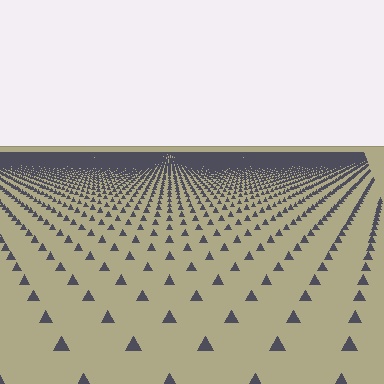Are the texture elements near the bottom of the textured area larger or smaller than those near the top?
Larger. Near the bottom, elements are closer to the viewer and appear at a bigger on-screen size.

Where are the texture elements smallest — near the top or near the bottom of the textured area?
Near the top.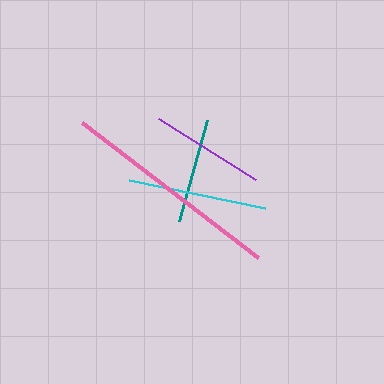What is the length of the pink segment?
The pink segment is approximately 222 pixels long.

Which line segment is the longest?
The pink line is the longest at approximately 222 pixels.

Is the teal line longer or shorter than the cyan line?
The cyan line is longer than the teal line.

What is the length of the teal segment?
The teal segment is approximately 105 pixels long.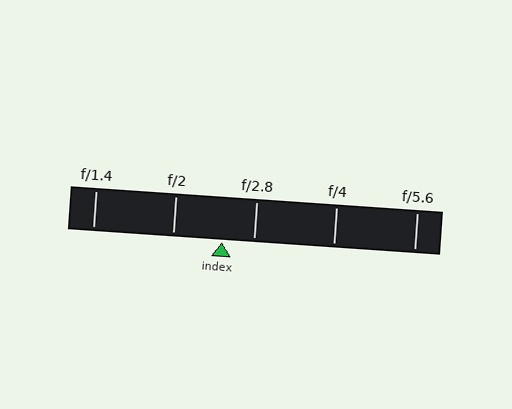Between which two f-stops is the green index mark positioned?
The index mark is between f/2 and f/2.8.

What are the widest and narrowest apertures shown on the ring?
The widest aperture shown is f/1.4 and the narrowest is f/5.6.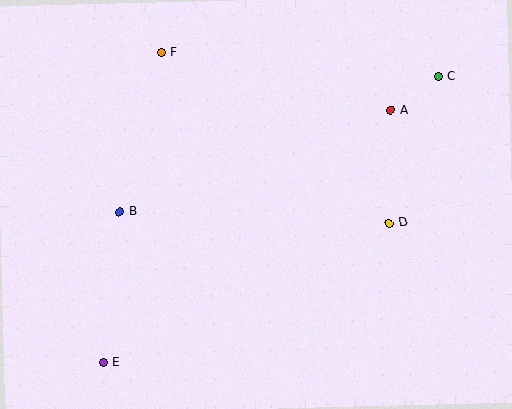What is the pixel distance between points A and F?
The distance between A and F is 236 pixels.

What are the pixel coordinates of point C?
Point C is at (438, 77).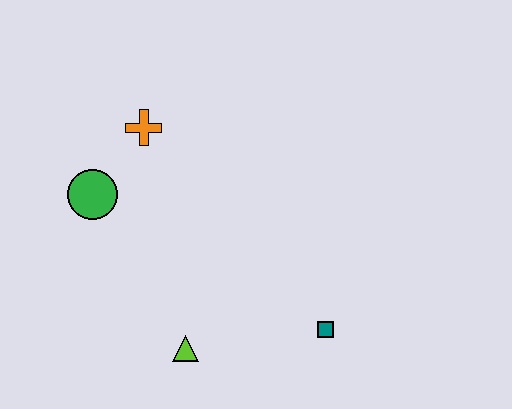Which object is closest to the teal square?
The lime triangle is closest to the teal square.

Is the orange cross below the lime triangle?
No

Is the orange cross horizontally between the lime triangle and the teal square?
No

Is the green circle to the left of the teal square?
Yes